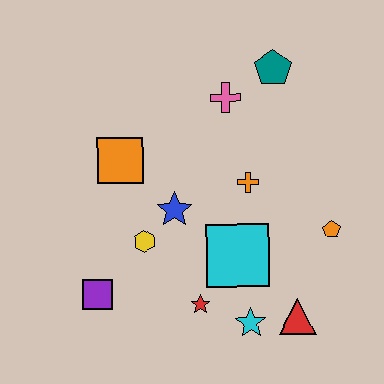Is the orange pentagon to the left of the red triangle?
No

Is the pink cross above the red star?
Yes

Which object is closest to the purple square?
The yellow hexagon is closest to the purple square.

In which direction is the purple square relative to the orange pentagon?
The purple square is to the left of the orange pentagon.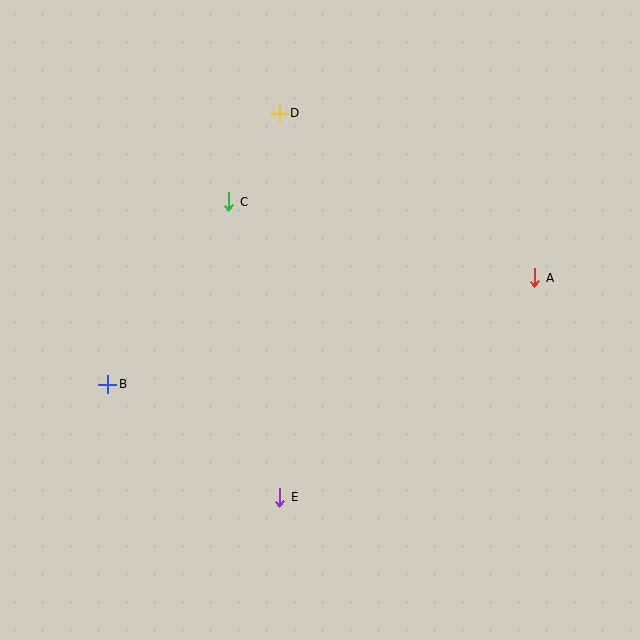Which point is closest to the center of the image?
Point C at (229, 202) is closest to the center.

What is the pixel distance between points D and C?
The distance between D and C is 102 pixels.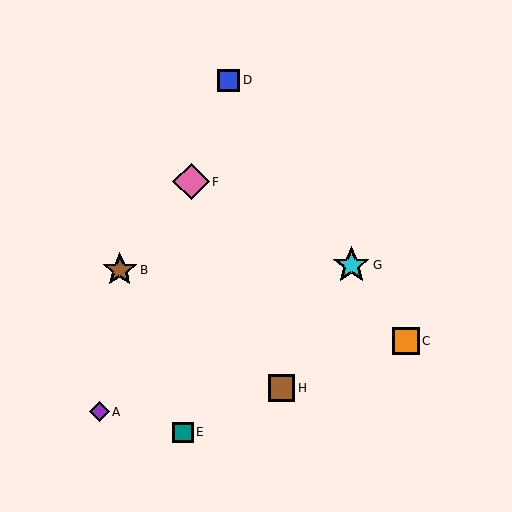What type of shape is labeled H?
Shape H is a brown square.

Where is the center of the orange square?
The center of the orange square is at (406, 341).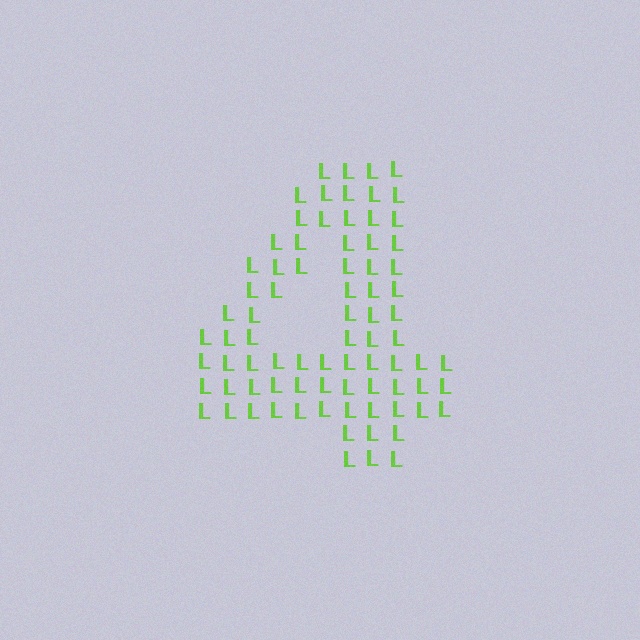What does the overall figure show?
The overall figure shows the digit 4.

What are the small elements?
The small elements are letter L's.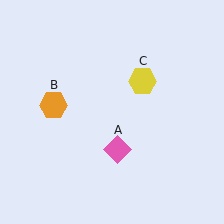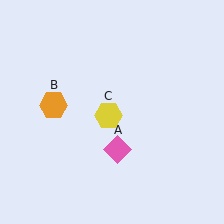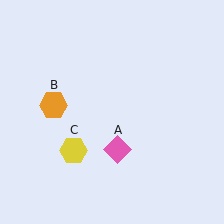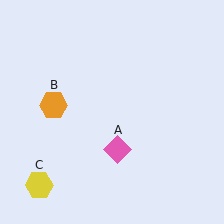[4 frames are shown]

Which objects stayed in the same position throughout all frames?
Pink diamond (object A) and orange hexagon (object B) remained stationary.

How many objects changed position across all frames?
1 object changed position: yellow hexagon (object C).